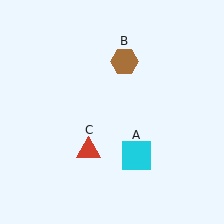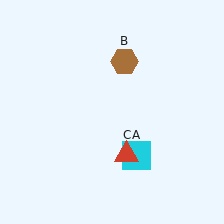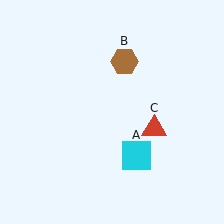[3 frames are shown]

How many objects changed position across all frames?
1 object changed position: red triangle (object C).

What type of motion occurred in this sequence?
The red triangle (object C) rotated counterclockwise around the center of the scene.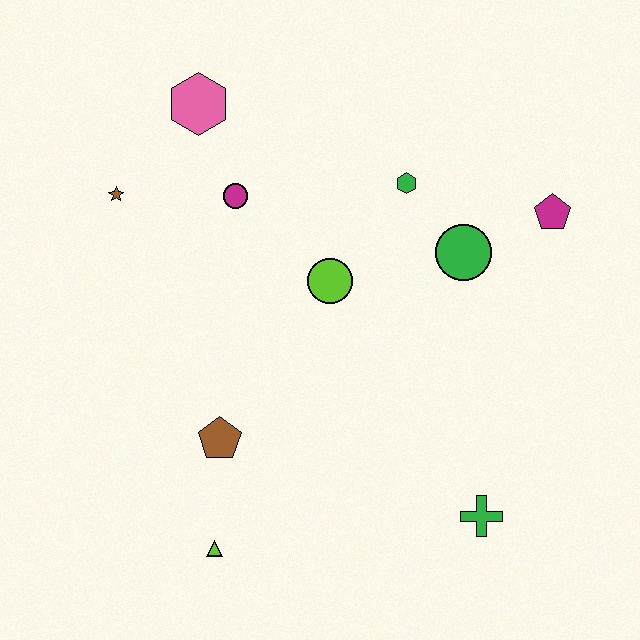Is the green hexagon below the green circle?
No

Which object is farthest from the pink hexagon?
The green cross is farthest from the pink hexagon.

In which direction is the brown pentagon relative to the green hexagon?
The brown pentagon is below the green hexagon.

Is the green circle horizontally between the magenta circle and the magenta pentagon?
Yes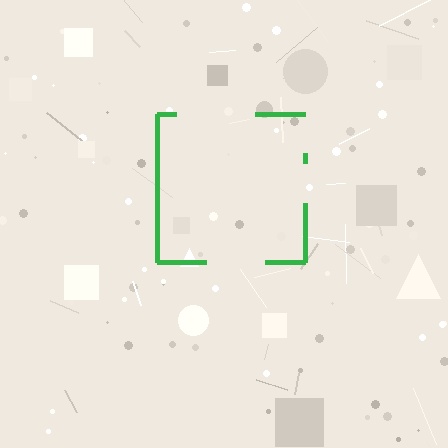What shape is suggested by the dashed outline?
The dashed outline suggests a square.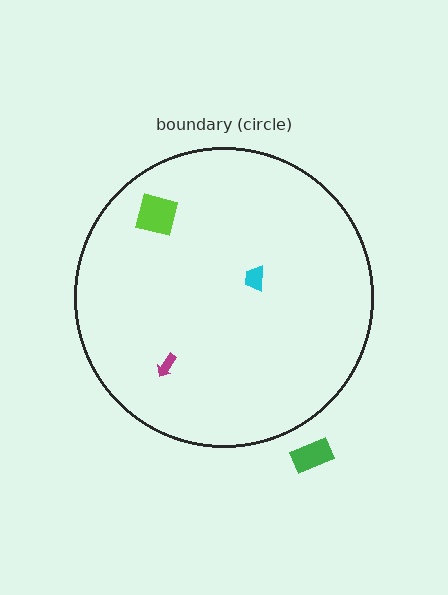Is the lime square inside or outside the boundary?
Inside.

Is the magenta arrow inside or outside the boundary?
Inside.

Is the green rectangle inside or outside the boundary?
Outside.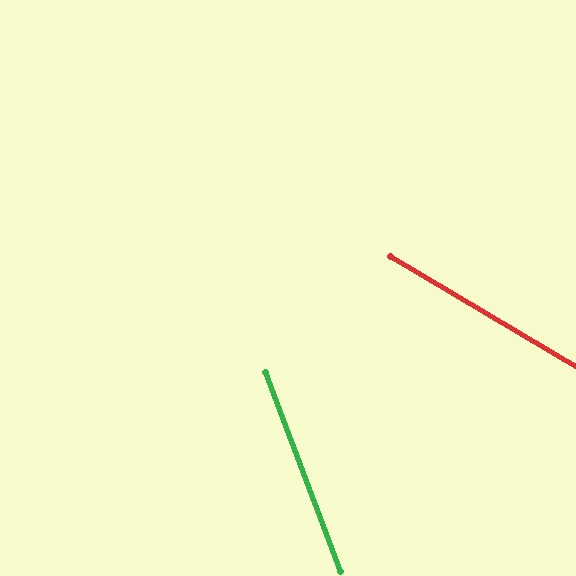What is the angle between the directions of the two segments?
Approximately 39 degrees.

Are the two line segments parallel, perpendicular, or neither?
Neither parallel nor perpendicular — they differ by about 39°.